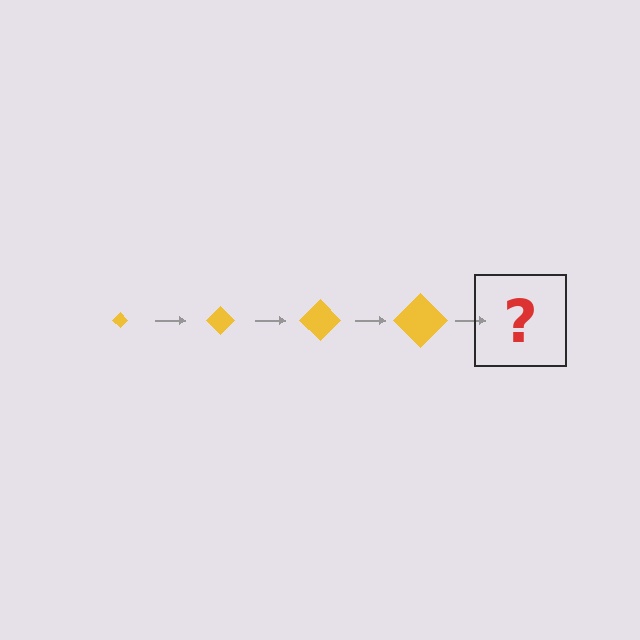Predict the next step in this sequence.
The next step is a yellow diamond, larger than the previous one.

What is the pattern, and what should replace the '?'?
The pattern is that the diamond gets progressively larger each step. The '?' should be a yellow diamond, larger than the previous one.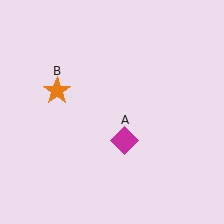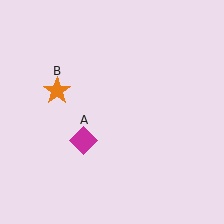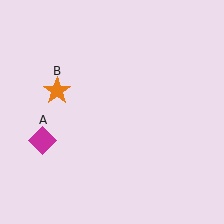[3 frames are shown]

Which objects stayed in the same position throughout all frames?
Orange star (object B) remained stationary.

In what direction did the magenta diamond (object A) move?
The magenta diamond (object A) moved left.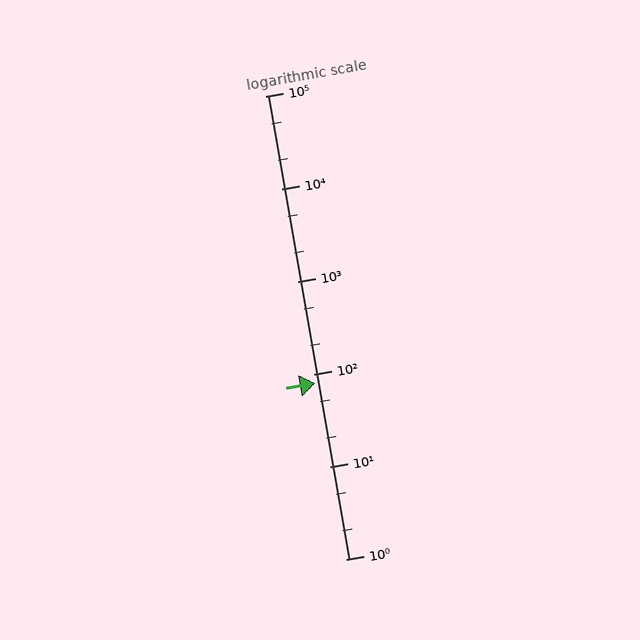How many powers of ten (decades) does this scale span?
The scale spans 5 decades, from 1 to 100000.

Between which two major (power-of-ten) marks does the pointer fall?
The pointer is between 10 and 100.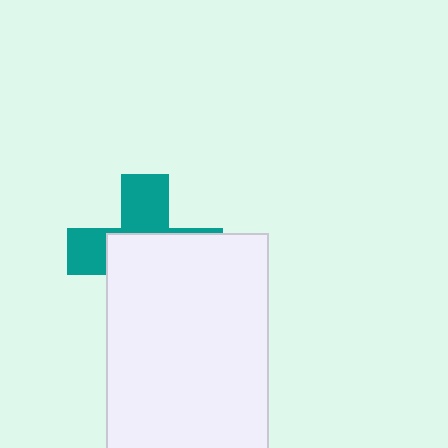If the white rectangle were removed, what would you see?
You would see the complete teal cross.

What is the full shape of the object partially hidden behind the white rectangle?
The partially hidden object is a teal cross.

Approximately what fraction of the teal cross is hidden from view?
Roughly 60% of the teal cross is hidden behind the white rectangle.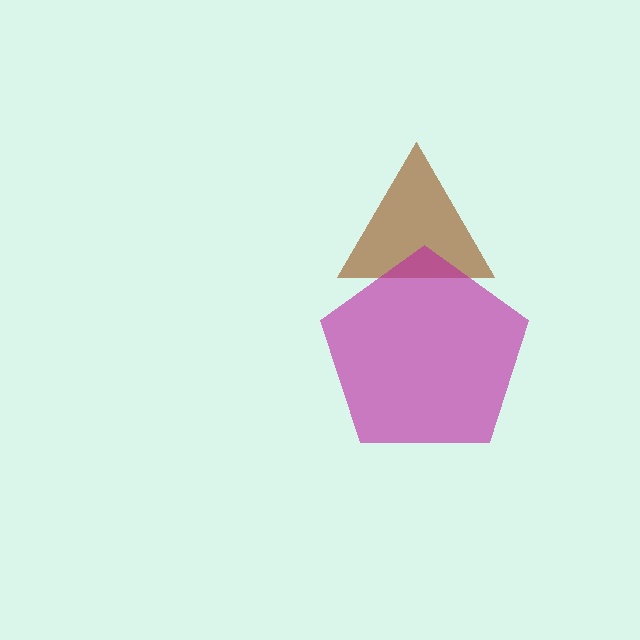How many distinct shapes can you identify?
There are 2 distinct shapes: a brown triangle, a magenta pentagon.